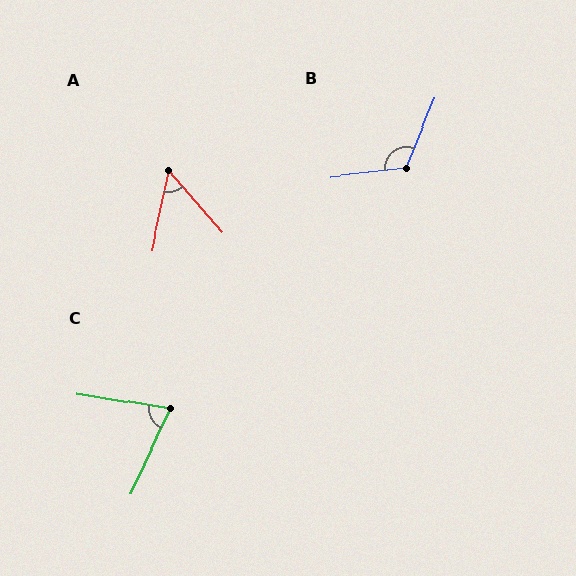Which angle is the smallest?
A, at approximately 53 degrees.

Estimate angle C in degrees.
Approximately 74 degrees.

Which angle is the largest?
B, at approximately 120 degrees.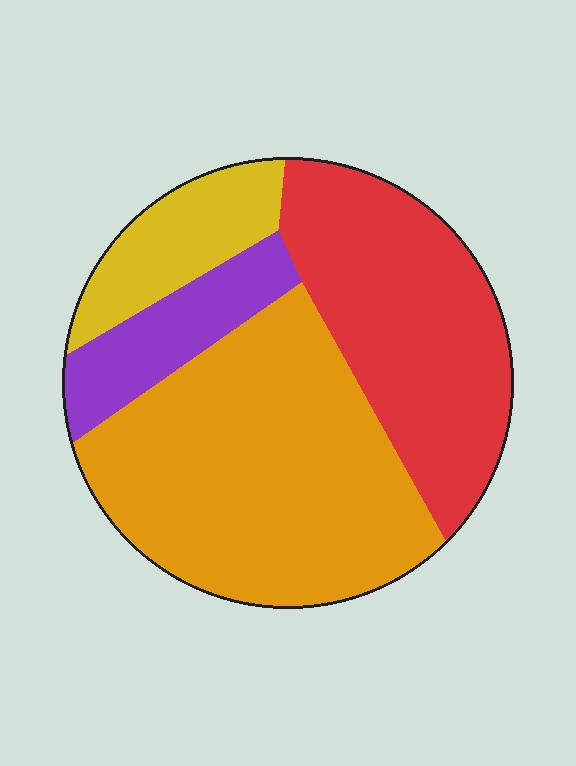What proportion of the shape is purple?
Purple covers about 10% of the shape.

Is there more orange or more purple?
Orange.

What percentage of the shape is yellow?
Yellow covers about 10% of the shape.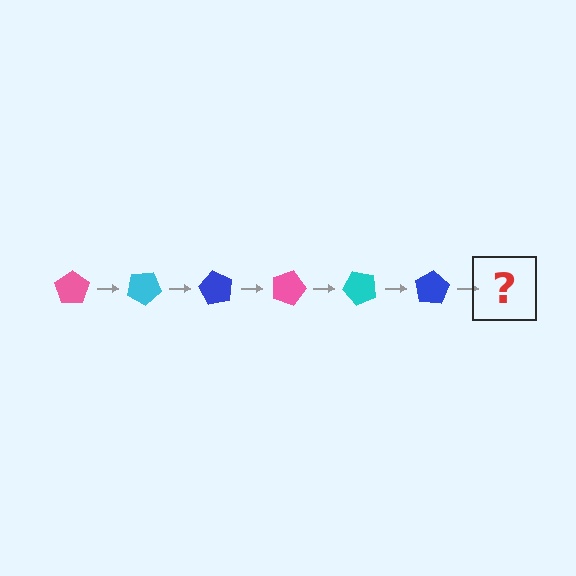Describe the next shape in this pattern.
It should be a pink pentagon, rotated 180 degrees from the start.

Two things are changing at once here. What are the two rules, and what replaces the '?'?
The two rules are that it rotates 30 degrees each step and the color cycles through pink, cyan, and blue. The '?' should be a pink pentagon, rotated 180 degrees from the start.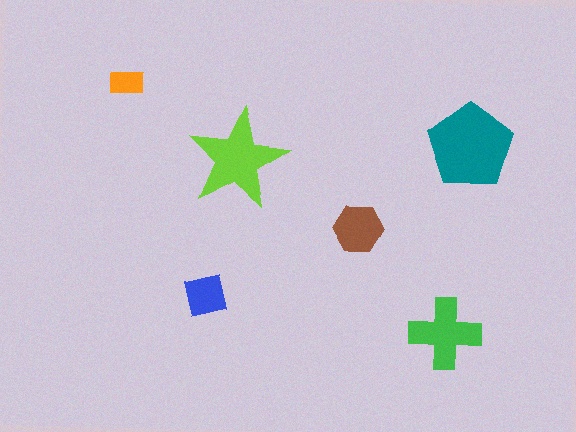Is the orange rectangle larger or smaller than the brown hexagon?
Smaller.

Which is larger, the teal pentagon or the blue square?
The teal pentagon.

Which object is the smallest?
The orange rectangle.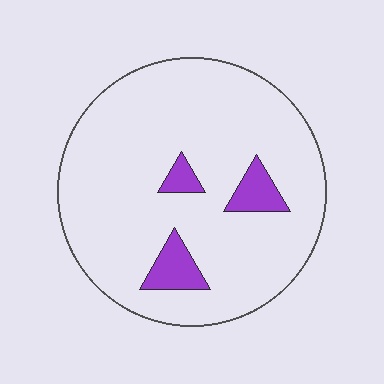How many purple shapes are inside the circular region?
3.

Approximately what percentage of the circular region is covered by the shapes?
Approximately 10%.